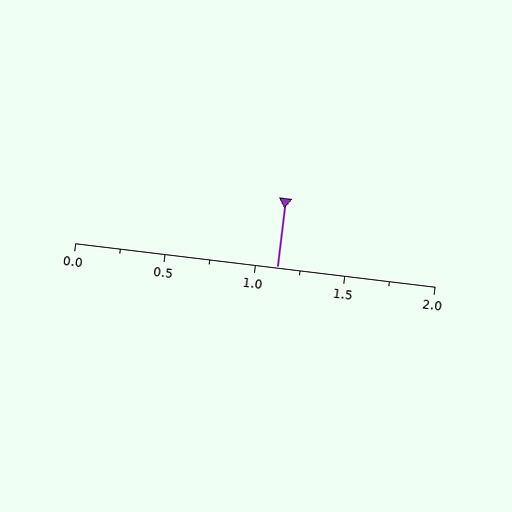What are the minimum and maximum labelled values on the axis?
The axis runs from 0.0 to 2.0.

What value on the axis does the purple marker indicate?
The marker indicates approximately 1.12.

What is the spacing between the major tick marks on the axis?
The major ticks are spaced 0.5 apart.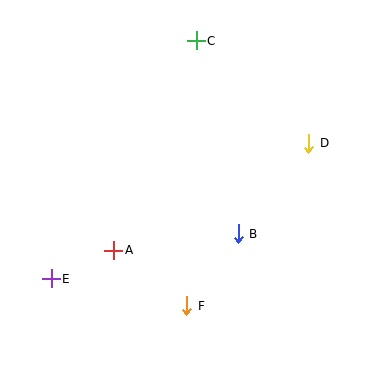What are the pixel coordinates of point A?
Point A is at (114, 250).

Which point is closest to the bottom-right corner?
Point B is closest to the bottom-right corner.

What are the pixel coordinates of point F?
Point F is at (187, 306).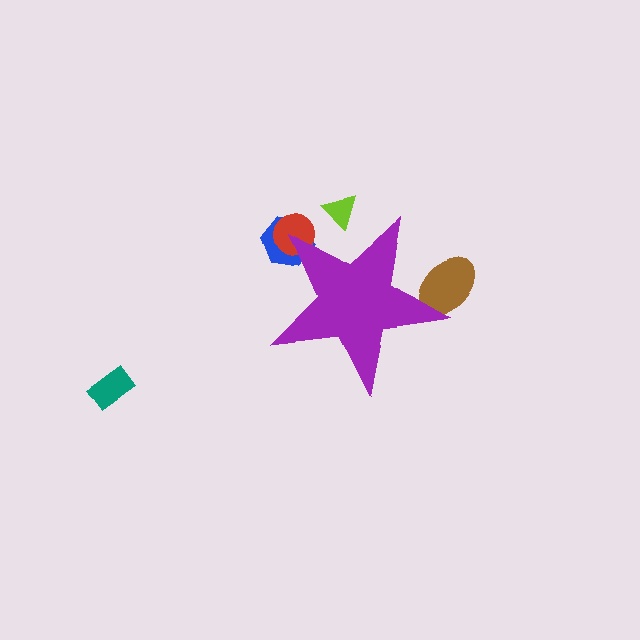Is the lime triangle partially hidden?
Yes, the lime triangle is partially hidden behind the purple star.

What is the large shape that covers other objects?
A purple star.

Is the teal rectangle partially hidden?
No, the teal rectangle is fully visible.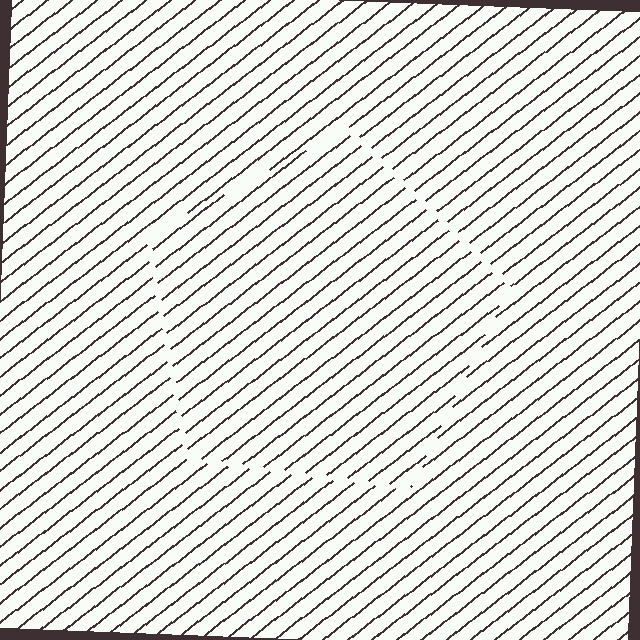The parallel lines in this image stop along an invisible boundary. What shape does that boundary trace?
An illusory pentagon. The interior of the shape contains the same grating, shifted by half a period — the contour is defined by the phase discontinuity where line-ends from the inner and outer gratings abut.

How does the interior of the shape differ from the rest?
The interior of the shape contains the same grating, shifted by half a period — the contour is defined by the phase discontinuity where line-ends from the inner and outer gratings abut.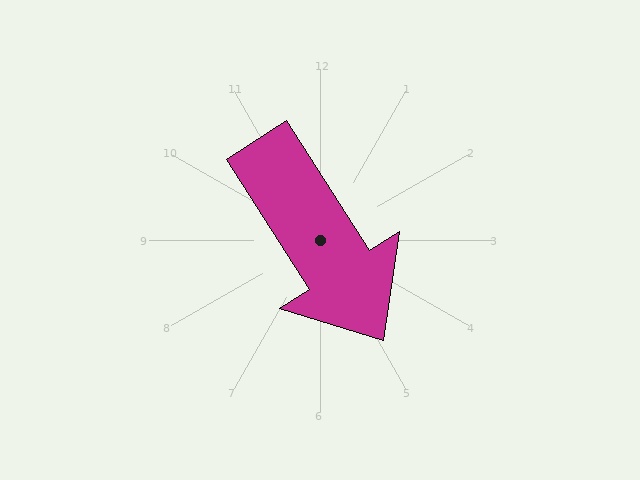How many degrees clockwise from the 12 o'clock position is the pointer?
Approximately 148 degrees.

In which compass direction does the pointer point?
Southeast.